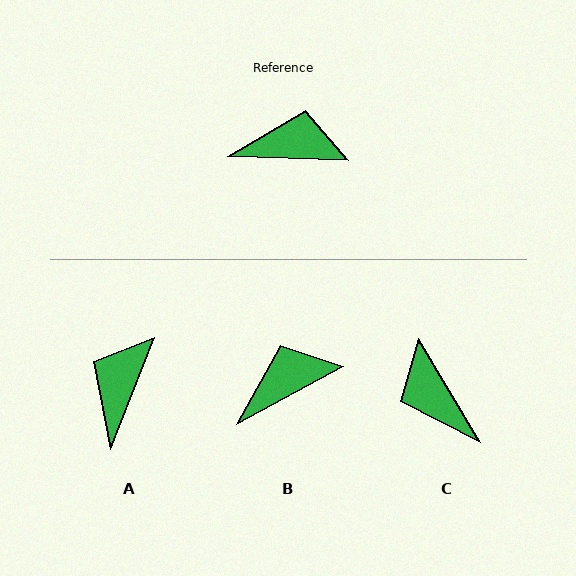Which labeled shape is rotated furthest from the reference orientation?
C, about 123 degrees away.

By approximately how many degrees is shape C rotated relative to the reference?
Approximately 123 degrees counter-clockwise.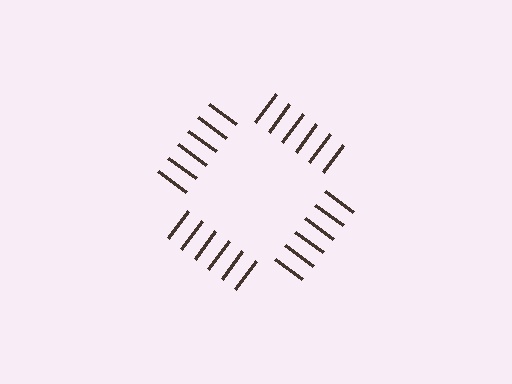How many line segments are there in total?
24 — 6 along each of the 4 edges.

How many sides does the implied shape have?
4 sides — the line-ends trace a square.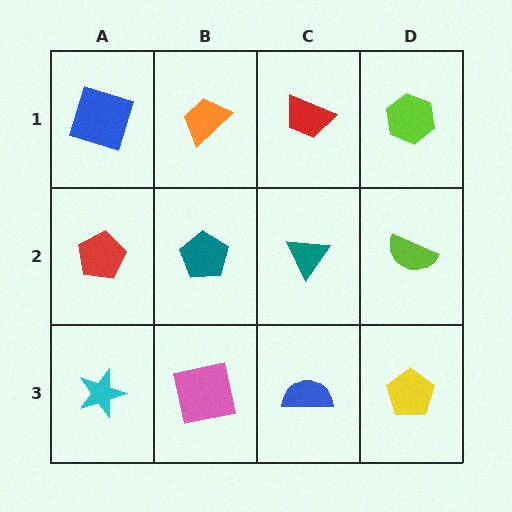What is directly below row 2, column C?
A blue semicircle.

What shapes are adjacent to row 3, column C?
A teal triangle (row 2, column C), a pink square (row 3, column B), a yellow pentagon (row 3, column D).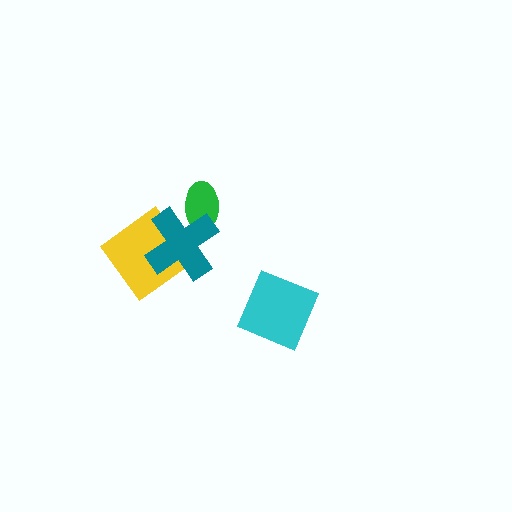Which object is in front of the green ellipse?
The teal cross is in front of the green ellipse.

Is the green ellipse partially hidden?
Yes, it is partially covered by another shape.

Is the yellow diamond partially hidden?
Yes, it is partially covered by another shape.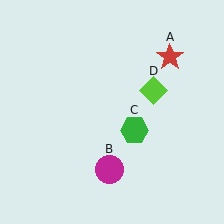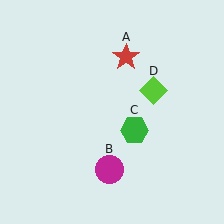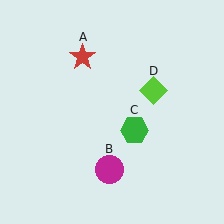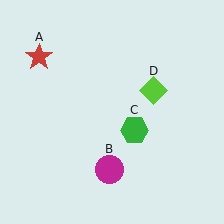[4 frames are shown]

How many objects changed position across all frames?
1 object changed position: red star (object A).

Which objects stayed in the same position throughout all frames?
Magenta circle (object B) and green hexagon (object C) and lime diamond (object D) remained stationary.